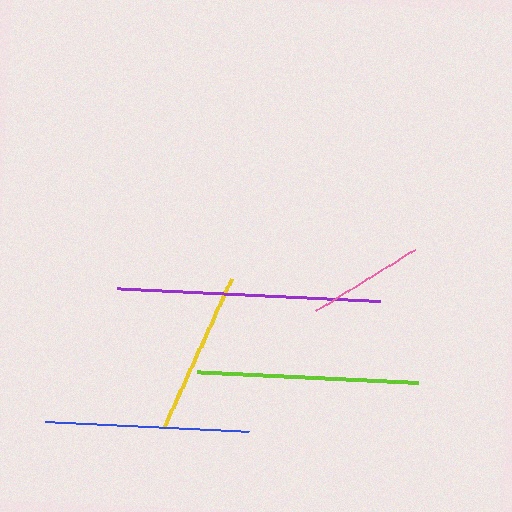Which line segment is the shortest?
The pink line is the shortest at approximately 117 pixels.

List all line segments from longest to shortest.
From longest to shortest: purple, lime, blue, yellow, pink.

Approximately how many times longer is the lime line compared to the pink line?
The lime line is approximately 1.9 times the length of the pink line.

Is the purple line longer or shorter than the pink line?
The purple line is longer than the pink line.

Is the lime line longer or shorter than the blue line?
The lime line is longer than the blue line.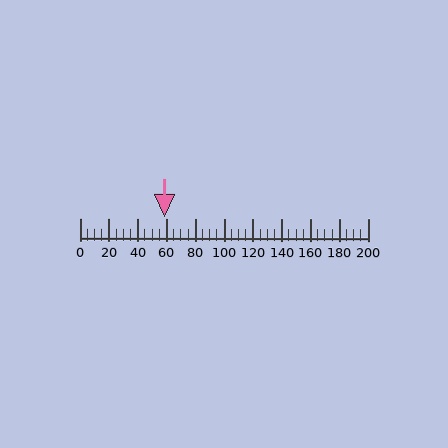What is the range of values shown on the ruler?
The ruler shows values from 0 to 200.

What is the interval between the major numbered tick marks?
The major tick marks are spaced 20 units apart.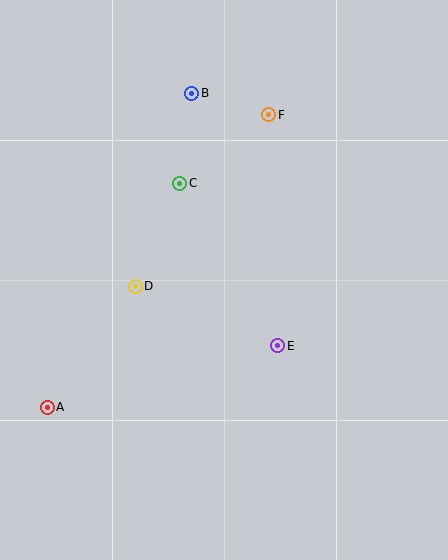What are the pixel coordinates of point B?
Point B is at (192, 93).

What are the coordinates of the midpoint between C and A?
The midpoint between C and A is at (114, 295).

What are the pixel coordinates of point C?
Point C is at (180, 183).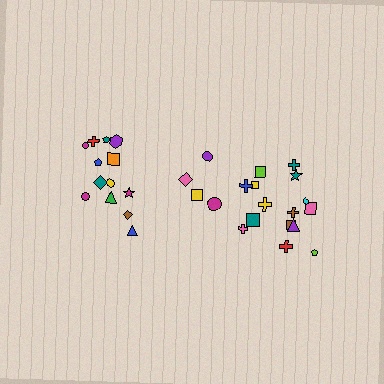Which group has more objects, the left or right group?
The right group.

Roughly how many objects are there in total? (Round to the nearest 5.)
Roughly 35 objects in total.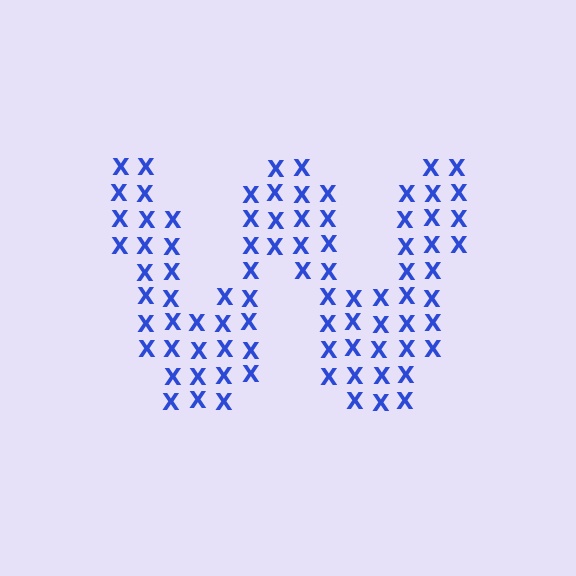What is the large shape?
The large shape is the letter W.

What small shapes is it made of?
It is made of small letter X's.